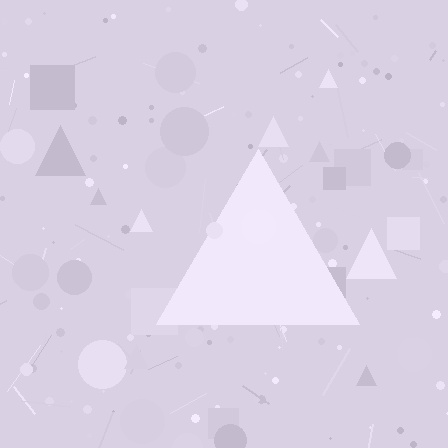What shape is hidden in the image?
A triangle is hidden in the image.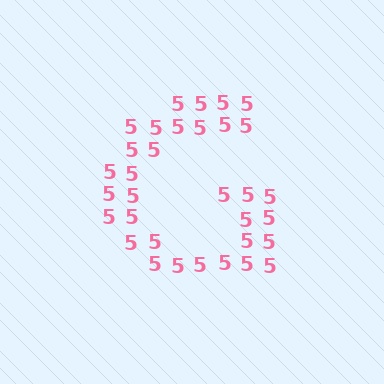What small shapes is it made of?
It is made of small digit 5's.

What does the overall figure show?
The overall figure shows the letter G.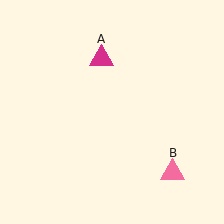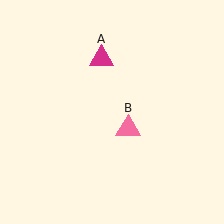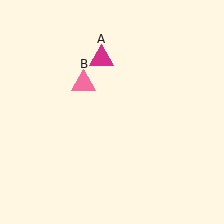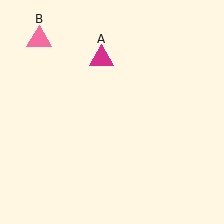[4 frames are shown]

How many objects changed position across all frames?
1 object changed position: pink triangle (object B).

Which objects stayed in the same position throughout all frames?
Magenta triangle (object A) remained stationary.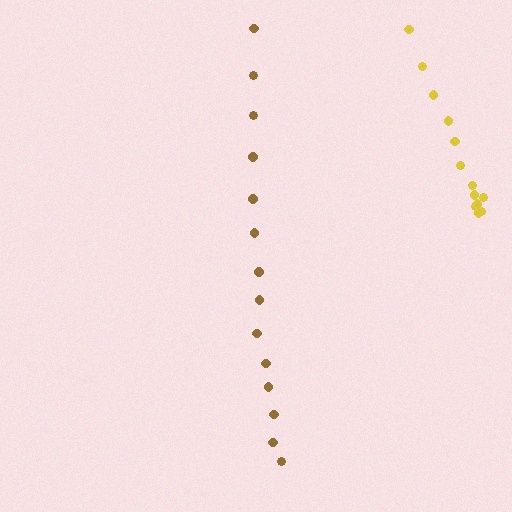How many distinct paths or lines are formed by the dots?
There are 2 distinct paths.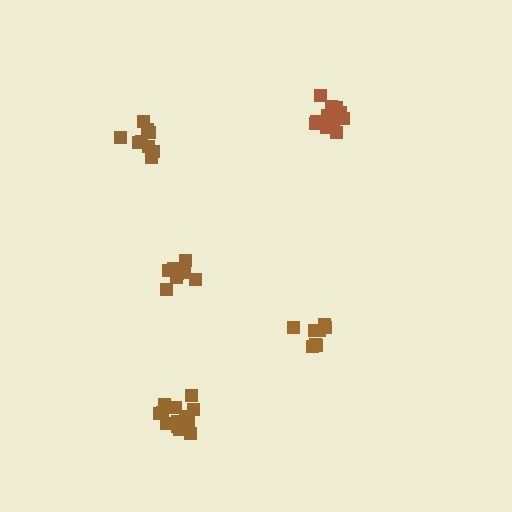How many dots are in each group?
Group 1: 14 dots, Group 2: 8 dots, Group 3: 8 dots, Group 4: 12 dots, Group 5: 9 dots (51 total).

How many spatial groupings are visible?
There are 5 spatial groupings.